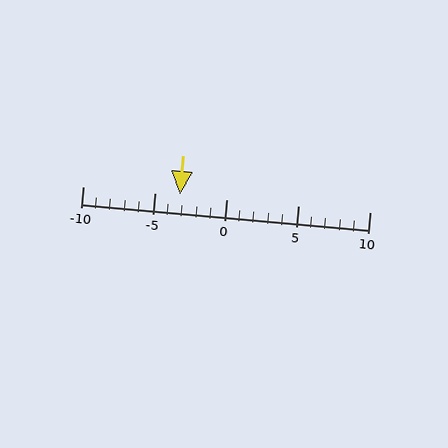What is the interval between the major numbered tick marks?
The major tick marks are spaced 5 units apart.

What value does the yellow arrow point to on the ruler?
The yellow arrow points to approximately -3.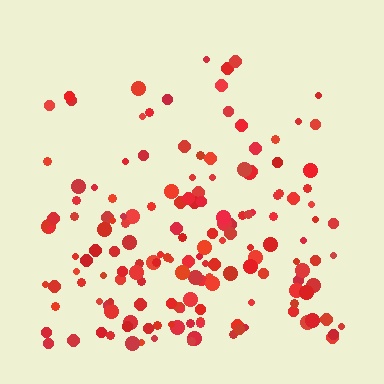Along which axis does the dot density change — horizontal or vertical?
Vertical.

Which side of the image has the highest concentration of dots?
The bottom.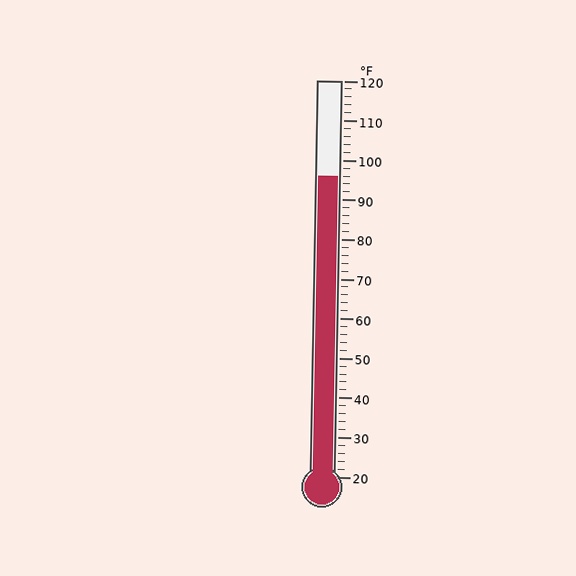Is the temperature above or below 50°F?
The temperature is above 50°F.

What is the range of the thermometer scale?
The thermometer scale ranges from 20°F to 120°F.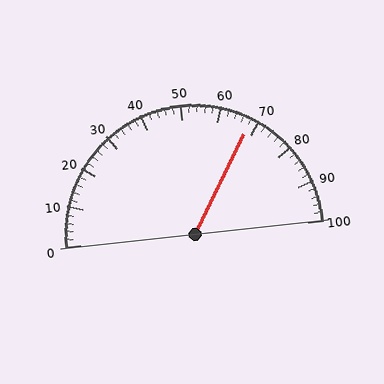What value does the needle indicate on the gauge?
The needle indicates approximately 68.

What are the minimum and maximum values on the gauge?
The gauge ranges from 0 to 100.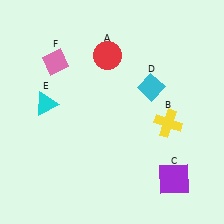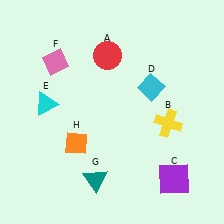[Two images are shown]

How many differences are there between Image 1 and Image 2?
There are 2 differences between the two images.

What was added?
A teal triangle (G), an orange diamond (H) were added in Image 2.